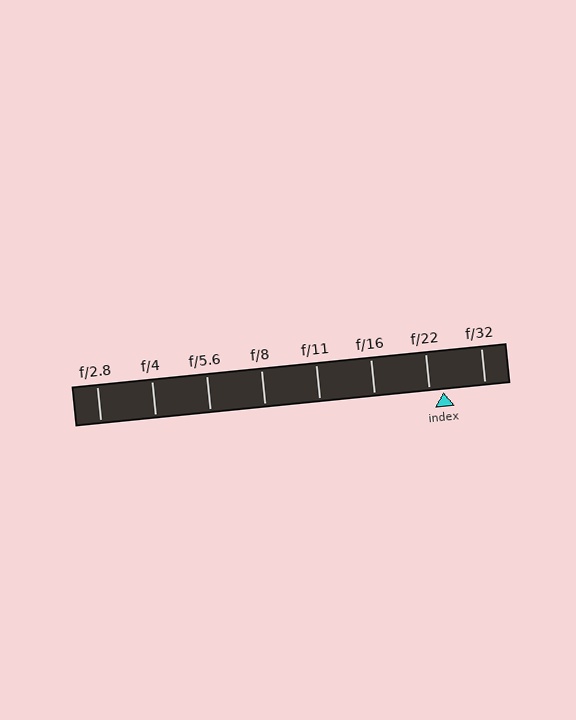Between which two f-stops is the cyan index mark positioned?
The index mark is between f/22 and f/32.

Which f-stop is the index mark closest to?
The index mark is closest to f/22.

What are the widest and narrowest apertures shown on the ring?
The widest aperture shown is f/2.8 and the narrowest is f/32.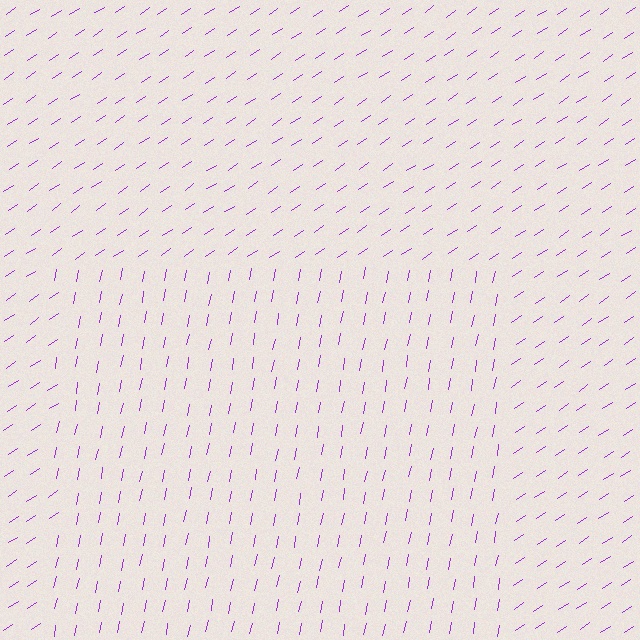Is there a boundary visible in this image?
Yes, there is a texture boundary formed by a change in line orientation.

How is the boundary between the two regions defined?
The boundary is defined purely by a change in line orientation (approximately 45 degrees difference). All lines are the same color and thickness.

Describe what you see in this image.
The image is filled with small purple line segments. A rectangle region in the image has lines oriented differently from the surrounding lines, creating a visible texture boundary.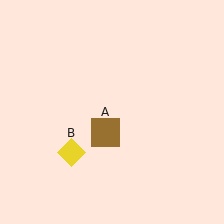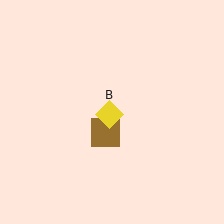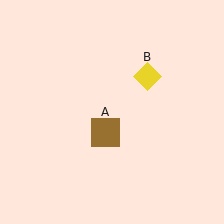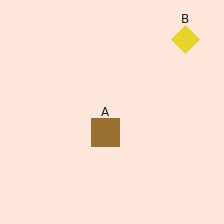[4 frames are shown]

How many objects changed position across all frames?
1 object changed position: yellow diamond (object B).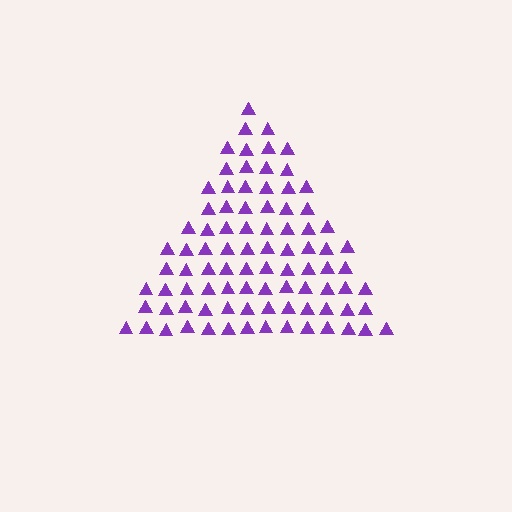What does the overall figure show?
The overall figure shows a triangle.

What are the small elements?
The small elements are triangles.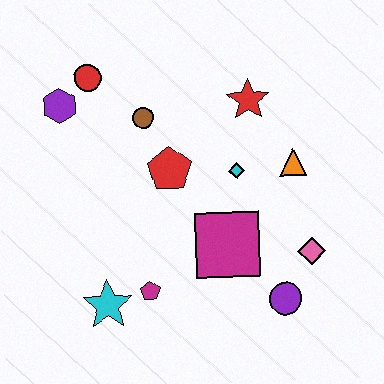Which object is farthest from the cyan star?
The red star is farthest from the cyan star.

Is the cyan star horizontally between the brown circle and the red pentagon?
No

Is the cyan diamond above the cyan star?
Yes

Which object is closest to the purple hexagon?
The red circle is closest to the purple hexagon.